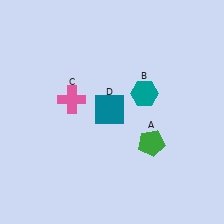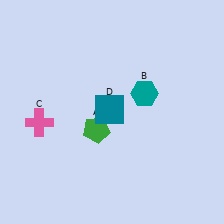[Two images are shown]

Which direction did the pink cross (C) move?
The pink cross (C) moved left.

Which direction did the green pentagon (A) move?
The green pentagon (A) moved left.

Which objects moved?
The objects that moved are: the green pentagon (A), the pink cross (C).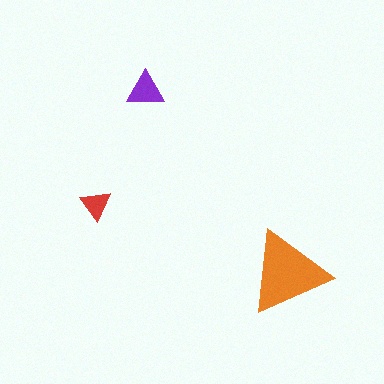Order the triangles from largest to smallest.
the orange one, the purple one, the red one.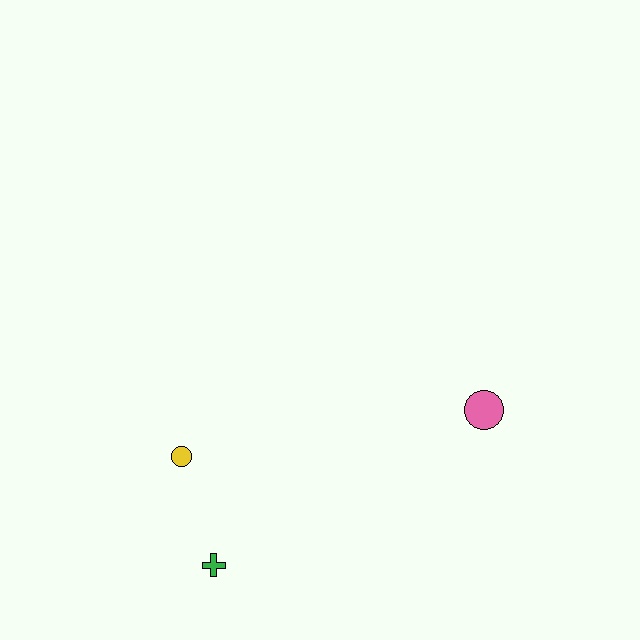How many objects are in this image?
There are 3 objects.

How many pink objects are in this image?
There is 1 pink object.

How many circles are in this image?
There are 2 circles.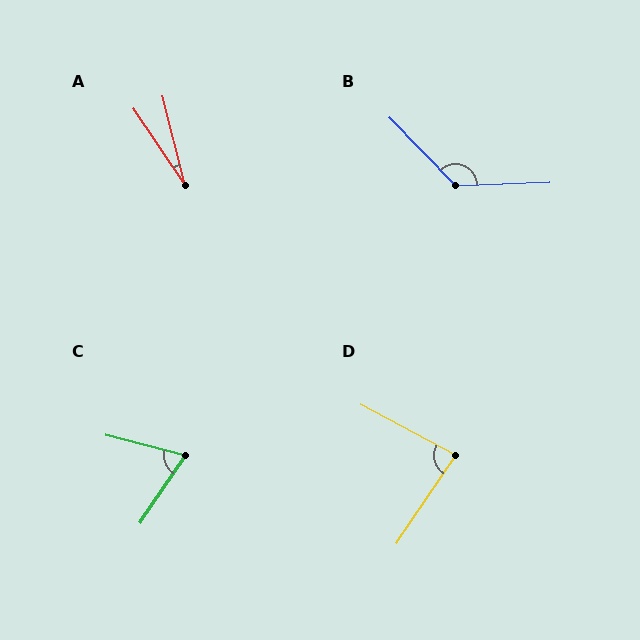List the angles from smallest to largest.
A (20°), C (70°), D (84°), B (132°).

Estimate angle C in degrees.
Approximately 70 degrees.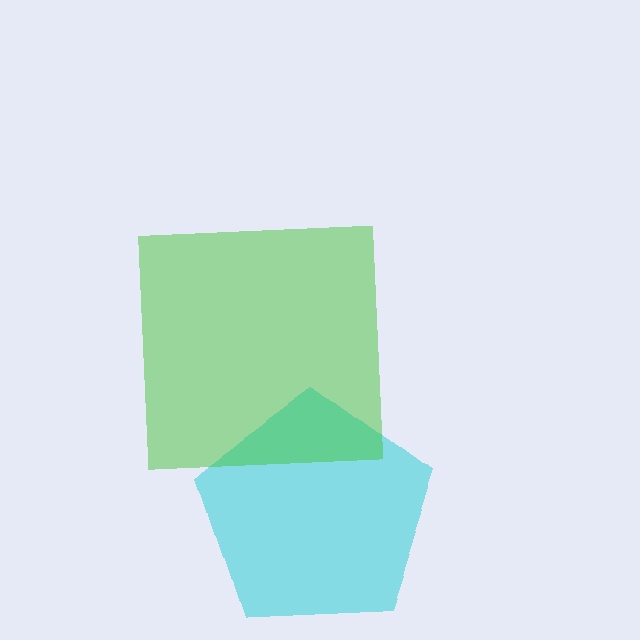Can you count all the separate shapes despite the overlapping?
Yes, there are 2 separate shapes.